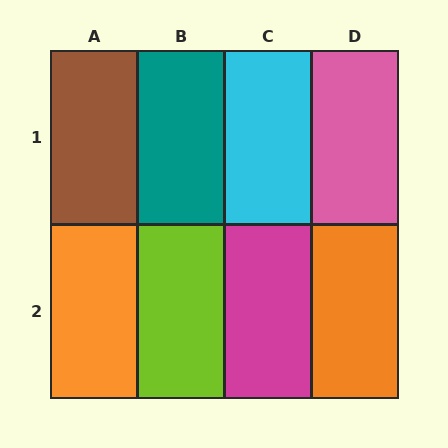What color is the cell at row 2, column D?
Orange.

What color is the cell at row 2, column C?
Magenta.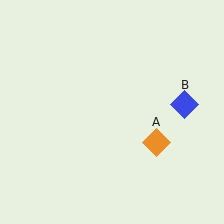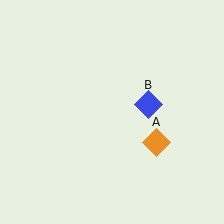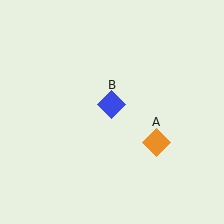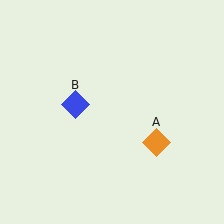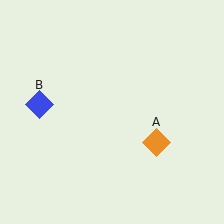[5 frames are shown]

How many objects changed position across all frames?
1 object changed position: blue diamond (object B).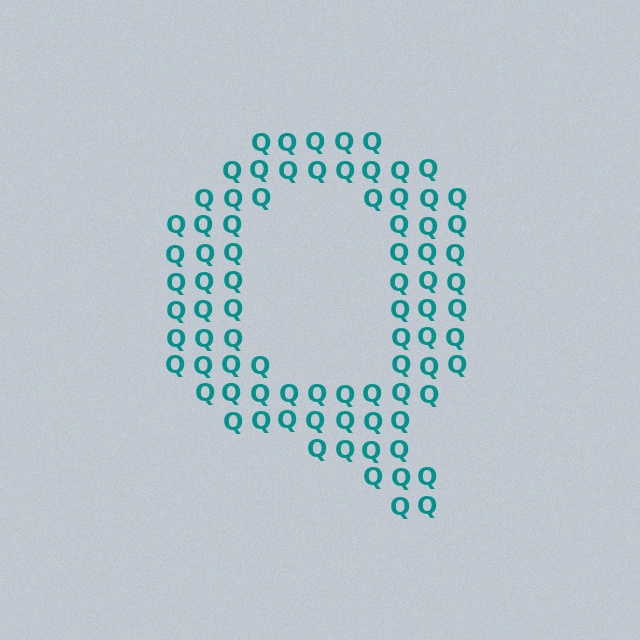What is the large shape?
The large shape is the letter Q.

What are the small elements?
The small elements are letter Q's.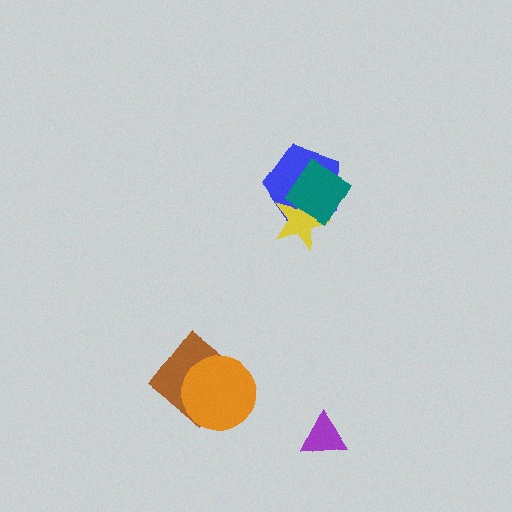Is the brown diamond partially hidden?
Yes, it is partially covered by another shape.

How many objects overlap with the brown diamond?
1 object overlaps with the brown diamond.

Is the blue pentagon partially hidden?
Yes, it is partially covered by another shape.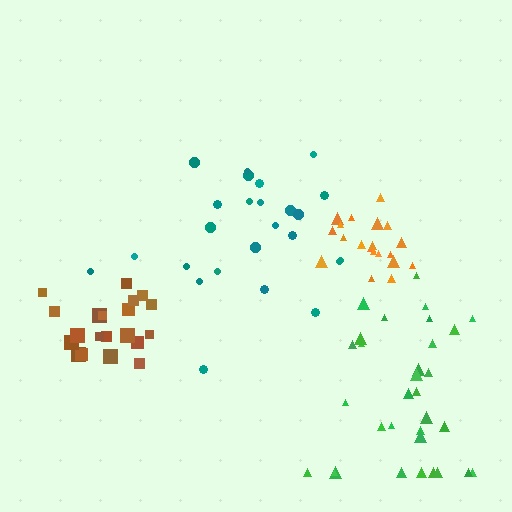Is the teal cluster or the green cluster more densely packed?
Teal.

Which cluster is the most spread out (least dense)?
Green.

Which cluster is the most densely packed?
Orange.